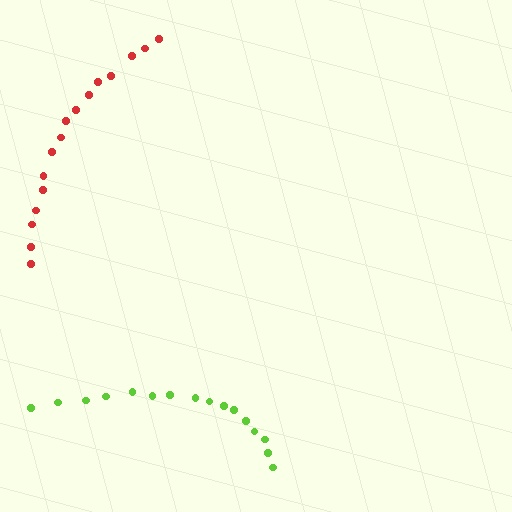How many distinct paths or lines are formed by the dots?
There are 2 distinct paths.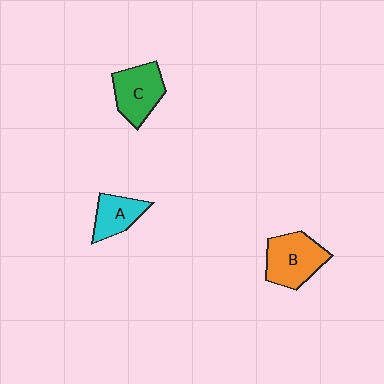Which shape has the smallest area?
Shape A (cyan).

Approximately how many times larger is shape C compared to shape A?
Approximately 1.4 times.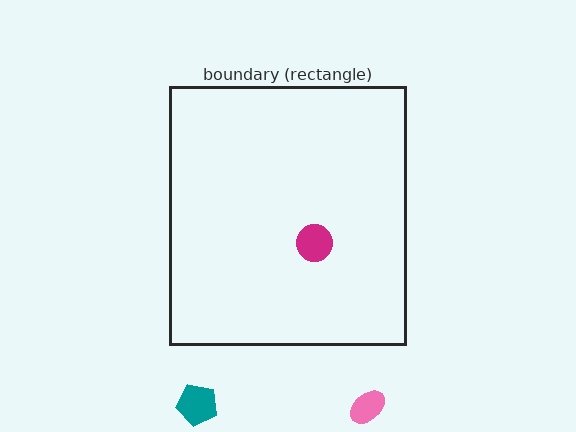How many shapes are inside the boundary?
1 inside, 2 outside.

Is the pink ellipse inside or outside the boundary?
Outside.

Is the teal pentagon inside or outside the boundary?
Outside.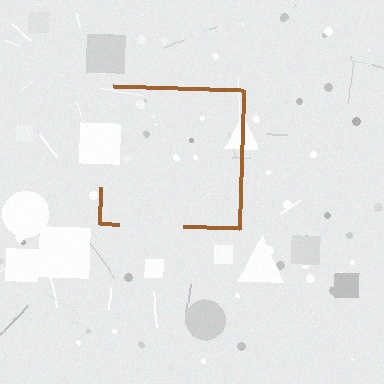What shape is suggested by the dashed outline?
The dashed outline suggests a square.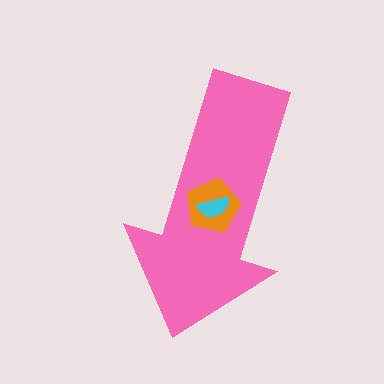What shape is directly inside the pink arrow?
The orange pentagon.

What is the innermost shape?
The cyan semicircle.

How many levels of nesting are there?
3.